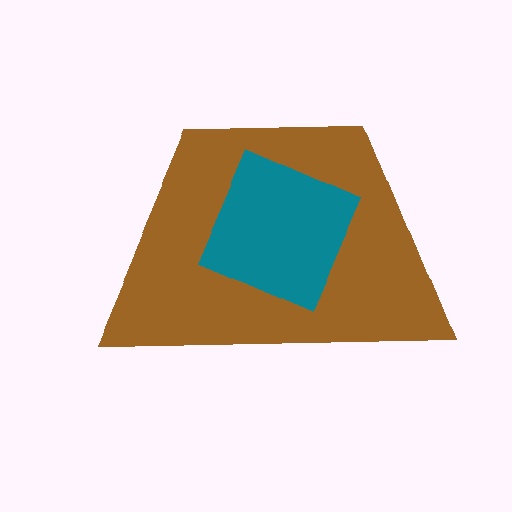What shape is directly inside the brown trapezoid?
The teal square.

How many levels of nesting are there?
2.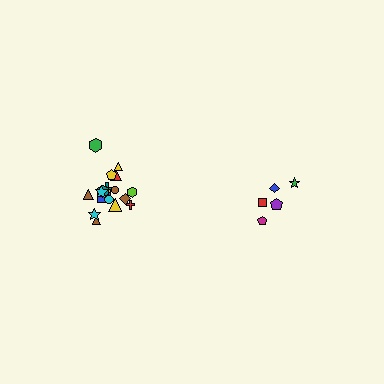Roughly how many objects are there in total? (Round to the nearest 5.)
Roughly 25 objects in total.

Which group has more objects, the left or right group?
The left group.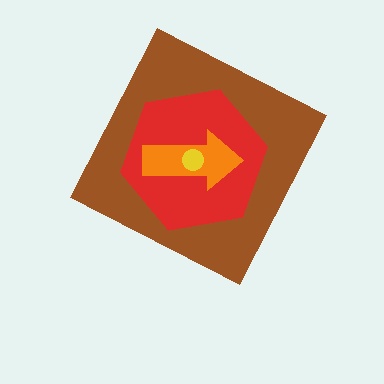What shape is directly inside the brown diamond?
The red hexagon.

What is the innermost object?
The yellow circle.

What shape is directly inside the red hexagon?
The orange arrow.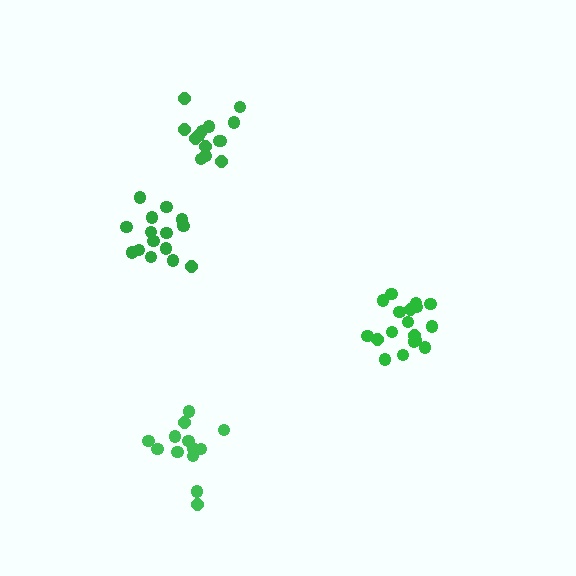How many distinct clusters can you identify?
There are 4 distinct clusters.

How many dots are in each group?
Group 1: 13 dots, Group 2: 15 dots, Group 3: 18 dots, Group 4: 14 dots (60 total).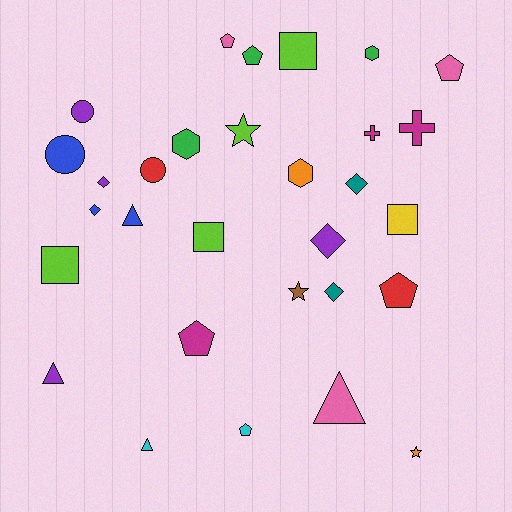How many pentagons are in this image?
There are 6 pentagons.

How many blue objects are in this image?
There are 3 blue objects.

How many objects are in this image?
There are 30 objects.